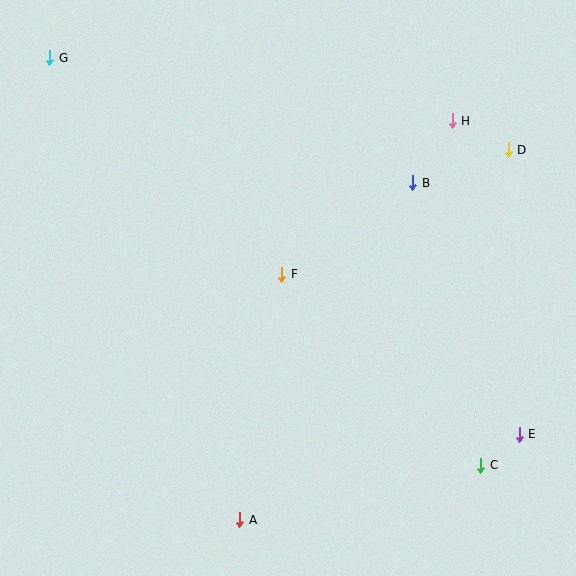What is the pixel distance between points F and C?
The distance between F and C is 276 pixels.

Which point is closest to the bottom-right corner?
Point C is closest to the bottom-right corner.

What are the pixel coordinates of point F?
Point F is at (282, 274).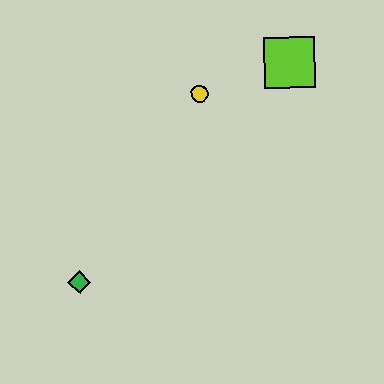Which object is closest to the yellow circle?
The lime square is closest to the yellow circle.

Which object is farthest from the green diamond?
The lime square is farthest from the green diamond.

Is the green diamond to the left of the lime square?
Yes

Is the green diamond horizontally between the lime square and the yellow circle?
No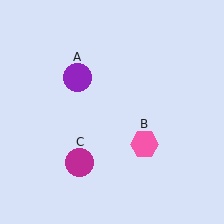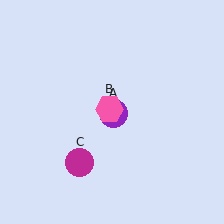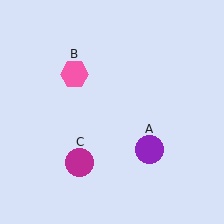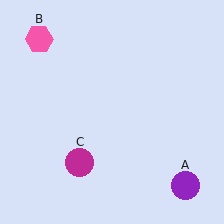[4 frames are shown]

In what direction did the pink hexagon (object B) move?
The pink hexagon (object B) moved up and to the left.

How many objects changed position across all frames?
2 objects changed position: purple circle (object A), pink hexagon (object B).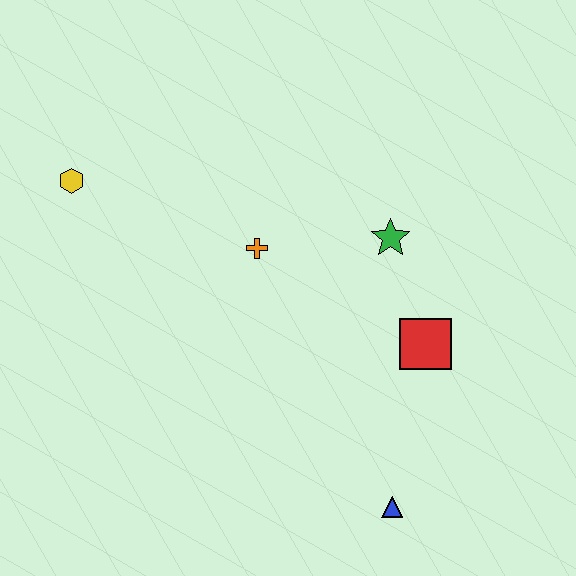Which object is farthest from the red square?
The yellow hexagon is farthest from the red square.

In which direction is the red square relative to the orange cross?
The red square is to the right of the orange cross.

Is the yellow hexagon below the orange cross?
No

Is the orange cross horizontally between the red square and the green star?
No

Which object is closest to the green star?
The red square is closest to the green star.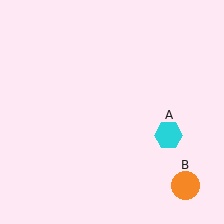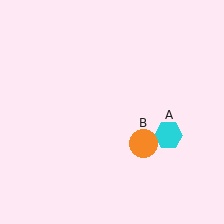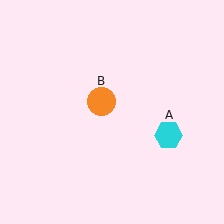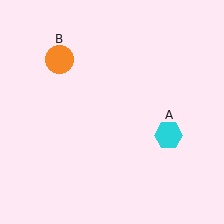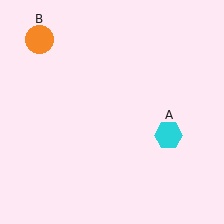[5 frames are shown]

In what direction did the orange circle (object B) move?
The orange circle (object B) moved up and to the left.